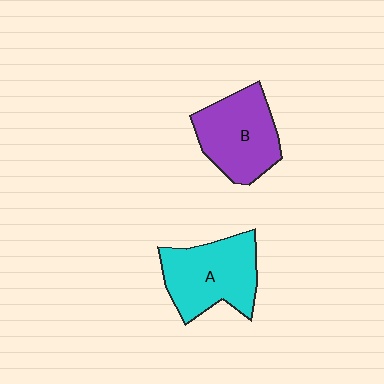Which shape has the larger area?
Shape A (cyan).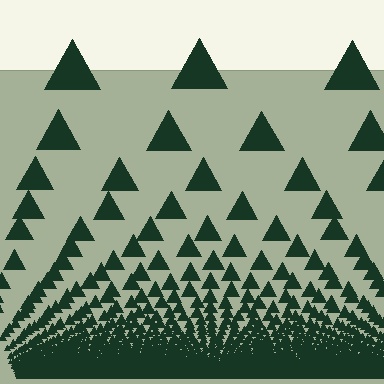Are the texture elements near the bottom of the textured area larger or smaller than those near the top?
Smaller. The gradient is inverted — elements near the bottom are smaller and denser.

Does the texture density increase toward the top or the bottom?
Density increases toward the bottom.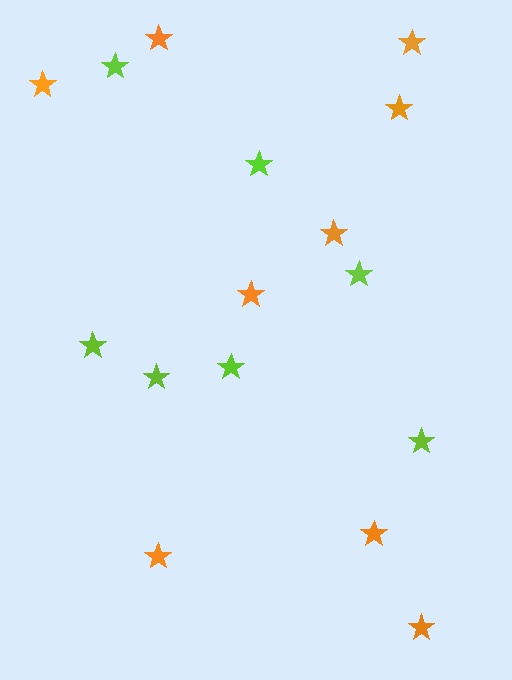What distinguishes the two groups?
There are 2 groups: one group of orange stars (9) and one group of lime stars (7).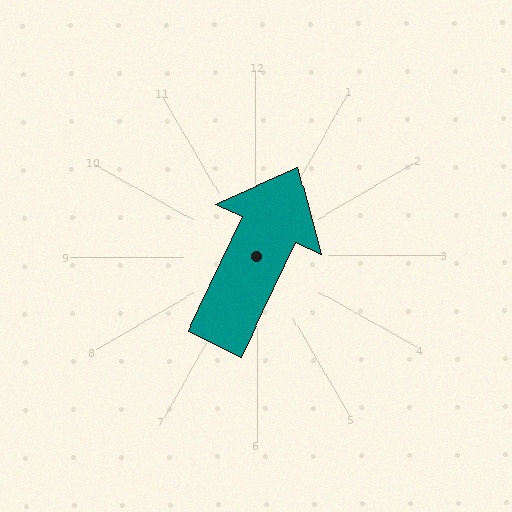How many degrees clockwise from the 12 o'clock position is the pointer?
Approximately 25 degrees.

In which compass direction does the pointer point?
Northeast.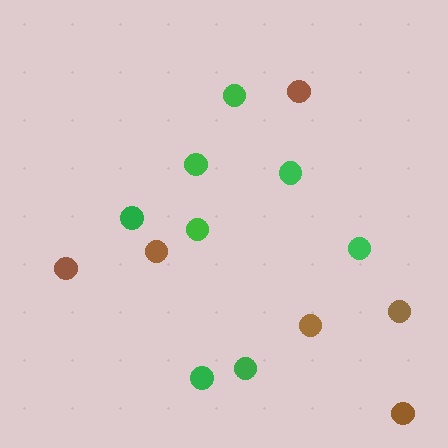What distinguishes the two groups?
There are 2 groups: one group of green circles (8) and one group of brown circles (6).